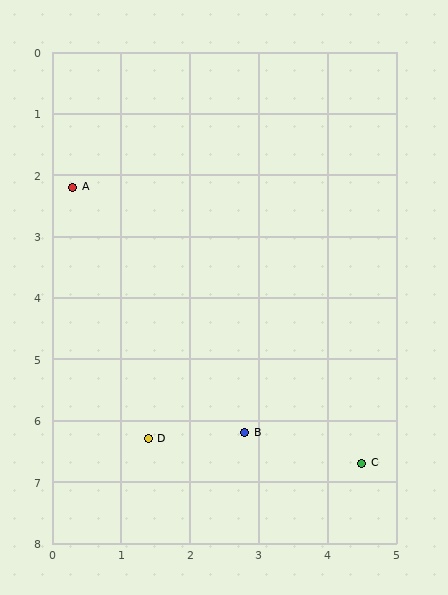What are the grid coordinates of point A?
Point A is at approximately (0.3, 2.2).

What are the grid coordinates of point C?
Point C is at approximately (4.5, 6.7).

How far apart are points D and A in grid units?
Points D and A are about 4.2 grid units apart.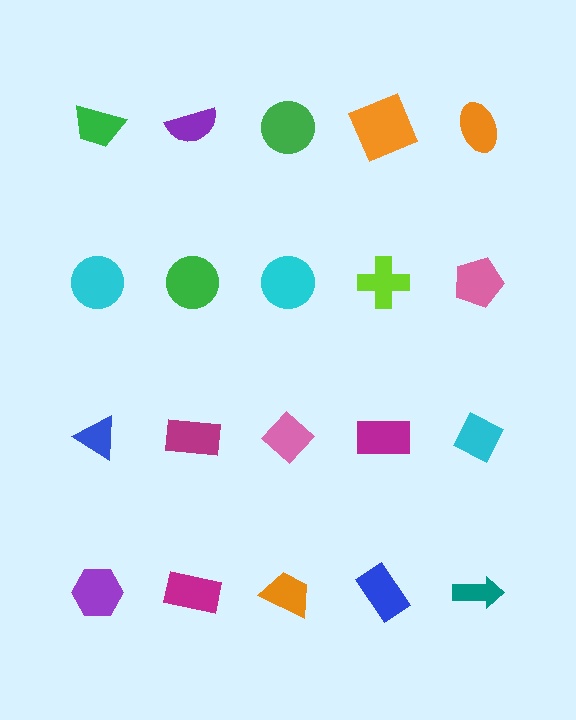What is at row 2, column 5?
A pink pentagon.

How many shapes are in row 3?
5 shapes.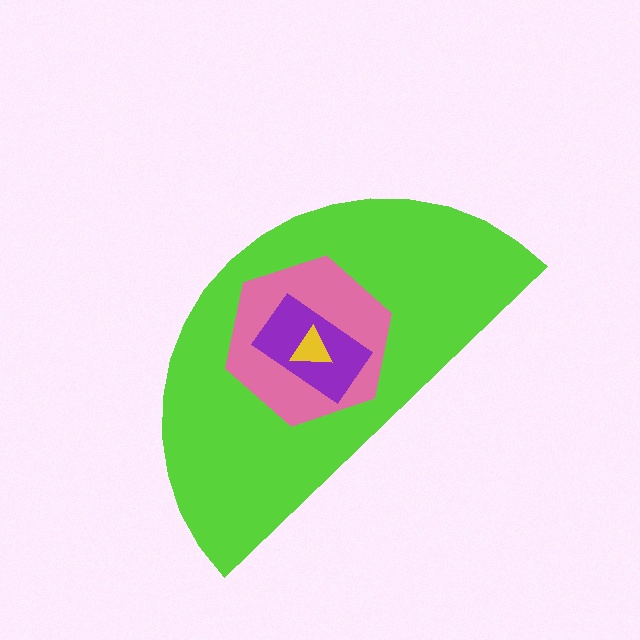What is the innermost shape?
The yellow triangle.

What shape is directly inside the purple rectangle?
The yellow triangle.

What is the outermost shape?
The lime semicircle.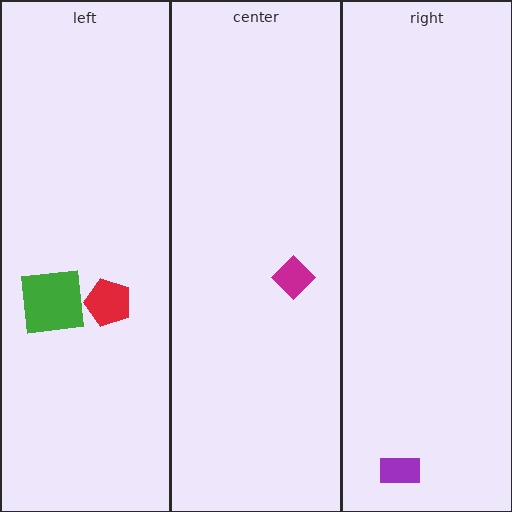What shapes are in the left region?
The red pentagon, the green square.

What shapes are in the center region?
The magenta diamond.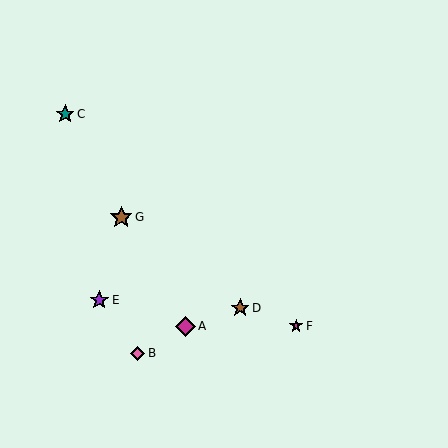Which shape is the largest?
The brown star (labeled G) is the largest.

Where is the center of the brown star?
The center of the brown star is at (121, 217).